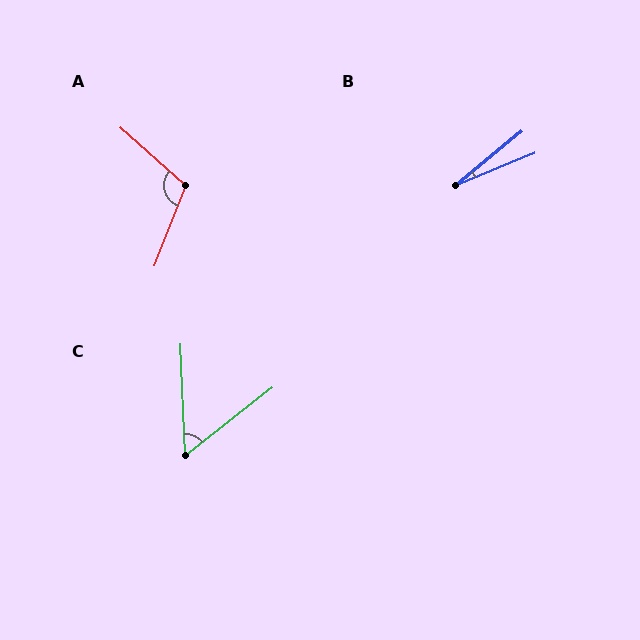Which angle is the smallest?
B, at approximately 17 degrees.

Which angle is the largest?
A, at approximately 111 degrees.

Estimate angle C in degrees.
Approximately 54 degrees.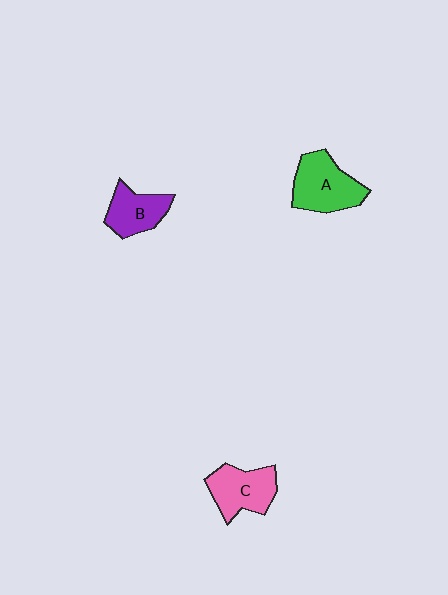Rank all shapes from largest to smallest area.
From largest to smallest: A (green), C (pink), B (purple).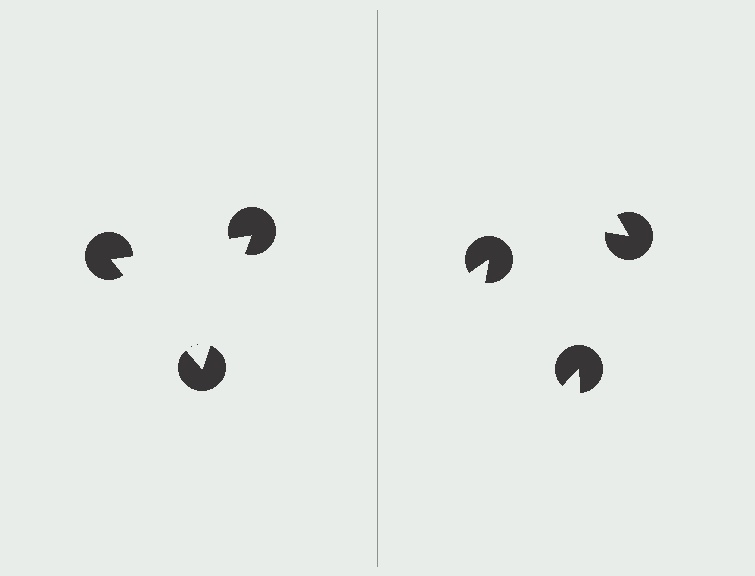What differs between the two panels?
The pac-man discs are positioned identically on both sides; only the wedge orientations differ. On the left they align to a triangle; on the right they are misaligned.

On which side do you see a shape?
An illusory triangle appears on the left side. On the right side the wedge cuts are rotated, so no coherent shape forms.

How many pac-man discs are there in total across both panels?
6 — 3 on each side.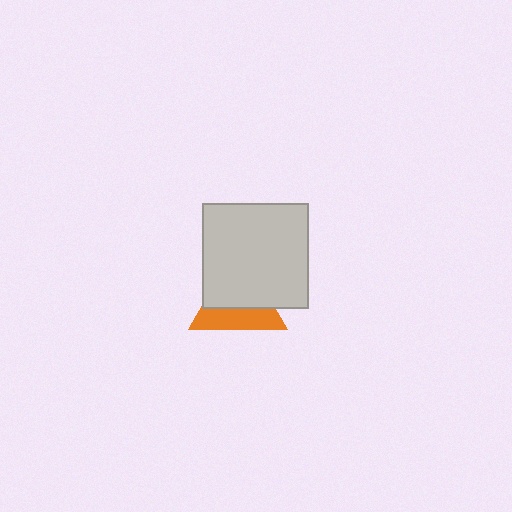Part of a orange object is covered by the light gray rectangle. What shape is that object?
It is a triangle.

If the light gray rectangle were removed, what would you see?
You would see the complete orange triangle.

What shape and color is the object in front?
The object in front is a light gray rectangle.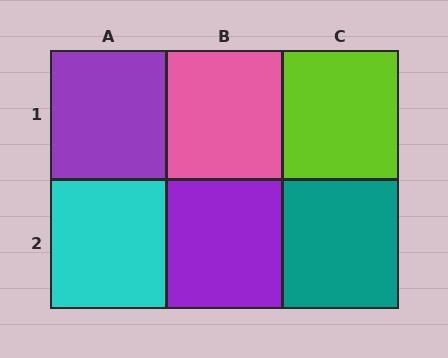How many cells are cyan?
1 cell is cyan.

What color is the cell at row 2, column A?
Cyan.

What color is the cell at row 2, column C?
Teal.